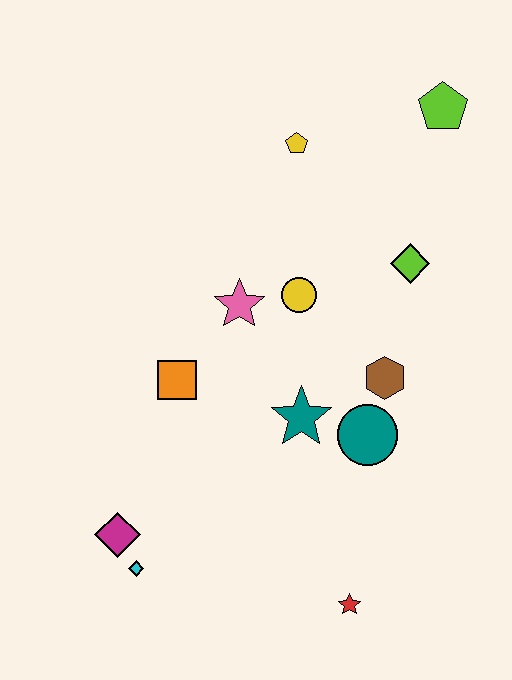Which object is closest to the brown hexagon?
The teal circle is closest to the brown hexagon.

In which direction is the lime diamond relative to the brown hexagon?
The lime diamond is above the brown hexagon.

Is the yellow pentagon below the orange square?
No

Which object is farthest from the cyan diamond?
The lime pentagon is farthest from the cyan diamond.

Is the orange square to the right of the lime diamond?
No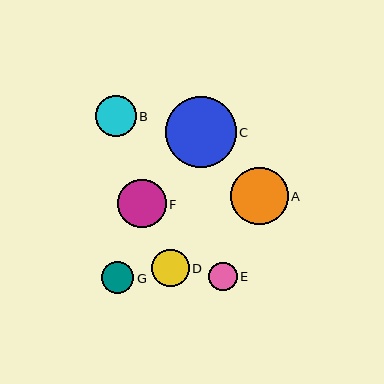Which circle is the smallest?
Circle E is the smallest with a size of approximately 28 pixels.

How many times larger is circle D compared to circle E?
Circle D is approximately 1.3 times the size of circle E.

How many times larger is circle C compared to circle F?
Circle C is approximately 1.5 times the size of circle F.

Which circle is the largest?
Circle C is the largest with a size of approximately 71 pixels.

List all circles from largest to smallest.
From largest to smallest: C, A, F, B, D, G, E.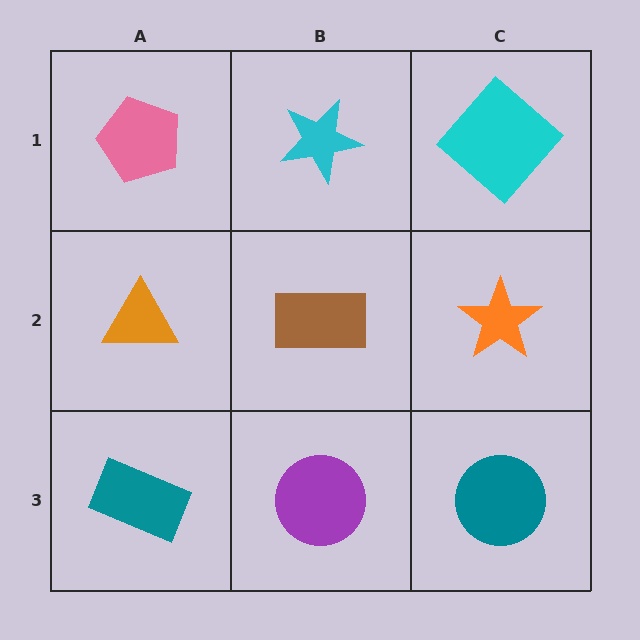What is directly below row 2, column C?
A teal circle.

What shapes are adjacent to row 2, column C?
A cyan diamond (row 1, column C), a teal circle (row 3, column C), a brown rectangle (row 2, column B).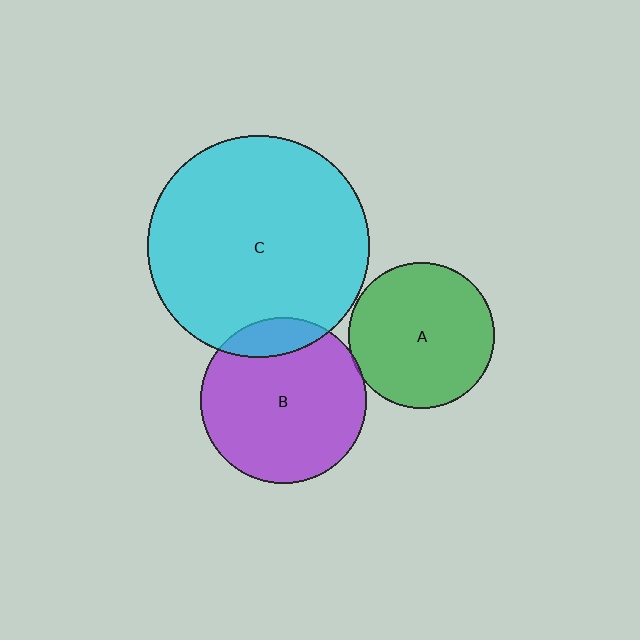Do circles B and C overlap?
Yes.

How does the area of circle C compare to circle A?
Approximately 2.3 times.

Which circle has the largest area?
Circle C (cyan).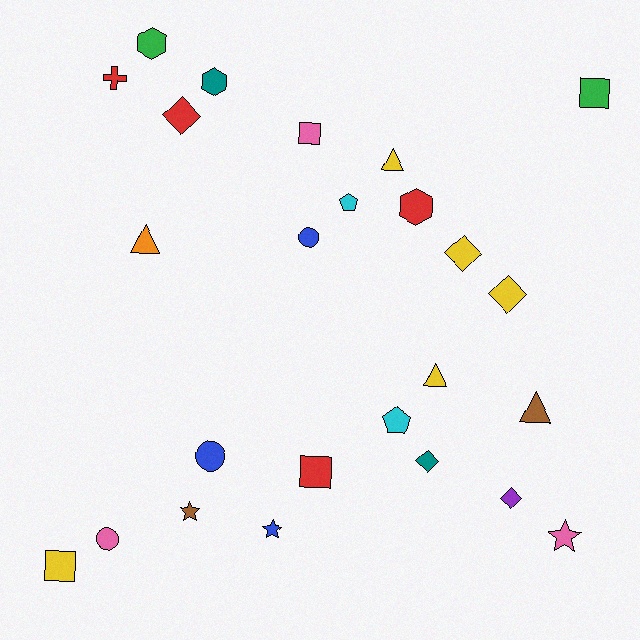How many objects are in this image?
There are 25 objects.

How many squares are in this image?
There are 4 squares.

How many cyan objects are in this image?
There are 2 cyan objects.